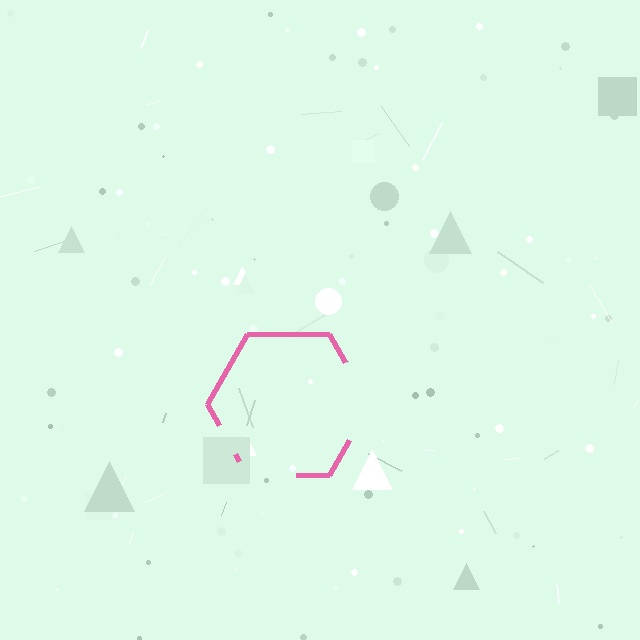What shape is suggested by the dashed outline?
The dashed outline suggests a hexagon.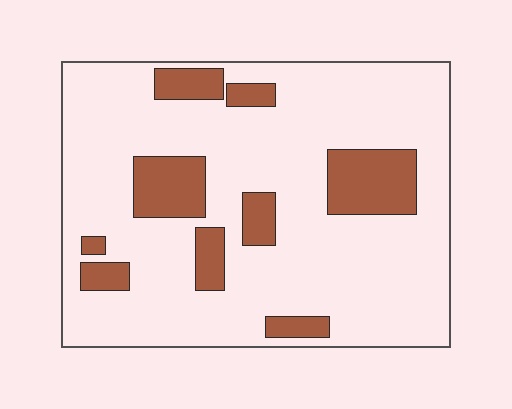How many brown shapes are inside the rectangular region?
9.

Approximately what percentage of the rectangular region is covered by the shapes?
Approximately 20%.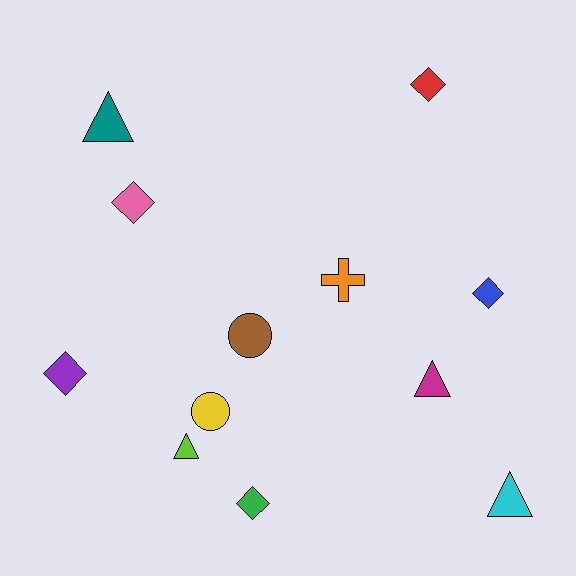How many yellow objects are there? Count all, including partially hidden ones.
There is 1 yellow object.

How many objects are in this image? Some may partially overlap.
There are 12 objects.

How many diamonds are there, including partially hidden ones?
There are 5 diamonds.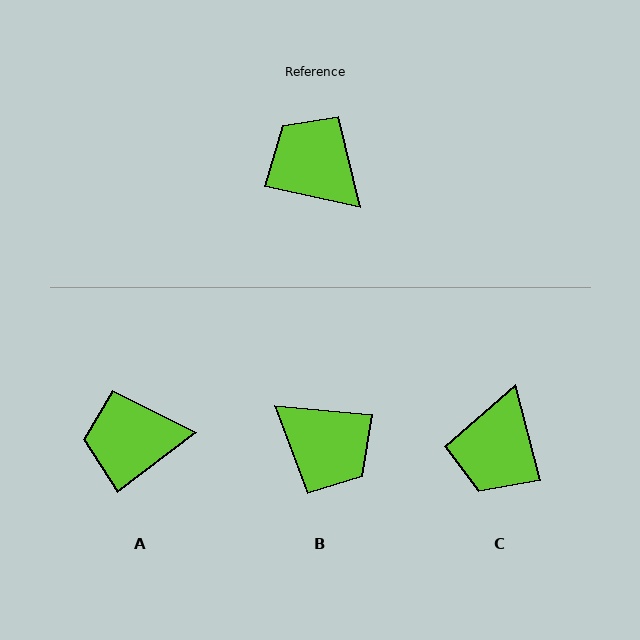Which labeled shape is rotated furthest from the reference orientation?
B, about 173 degrees away.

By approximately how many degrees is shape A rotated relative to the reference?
Approximately 50 degrees counter-clockwise.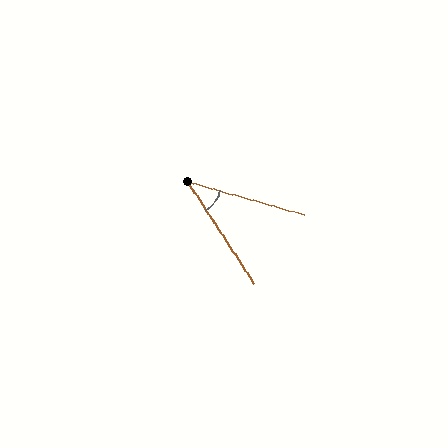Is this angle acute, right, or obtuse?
It is acute.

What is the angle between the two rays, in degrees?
Approximately 41 degrees.